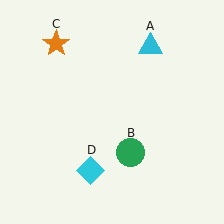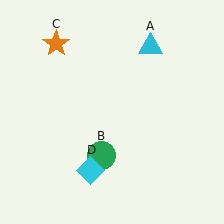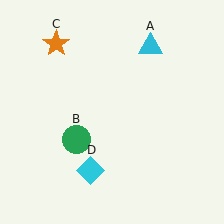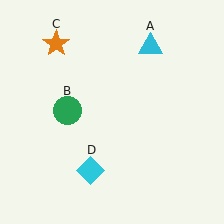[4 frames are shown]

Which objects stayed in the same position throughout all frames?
Cyan triangle (object A) and orange star (object C) and cyan diamond (object D) remained stationary.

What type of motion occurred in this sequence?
The green circle (object B) rotated clockwise around the center of the scene.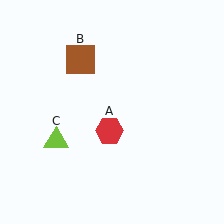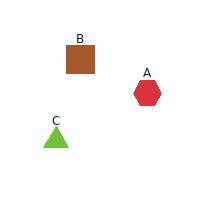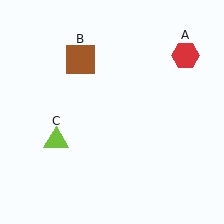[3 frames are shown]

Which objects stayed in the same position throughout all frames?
Brown square (object B) and lime triangle (object C) remained stationary.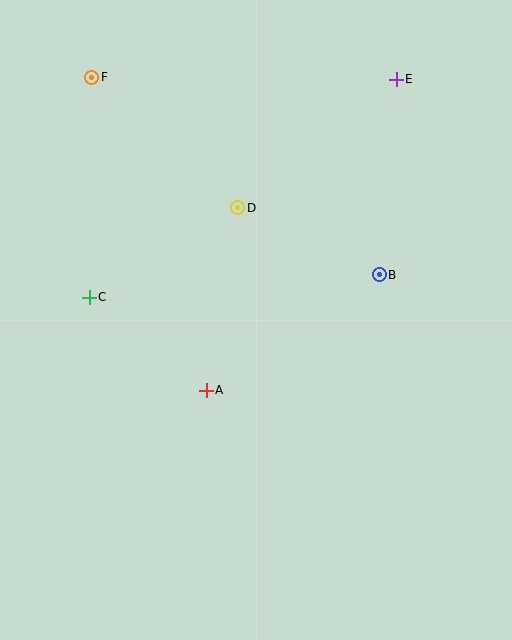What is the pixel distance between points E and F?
The distance between E and F is 305 pixels.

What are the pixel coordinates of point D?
Point D is at (238, 208).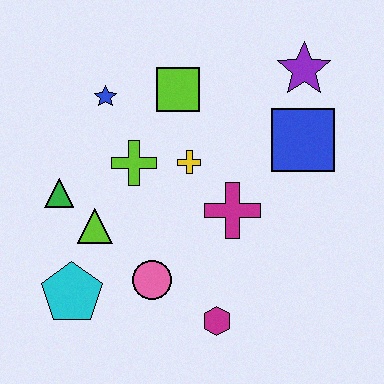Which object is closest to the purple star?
The blue square is closest to the purple star.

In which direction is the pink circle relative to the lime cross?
The pink circle is below the lime cross.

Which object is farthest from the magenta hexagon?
The purple star is farthest from the magenta hexagon.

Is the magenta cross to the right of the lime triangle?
Yes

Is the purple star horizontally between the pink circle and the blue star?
No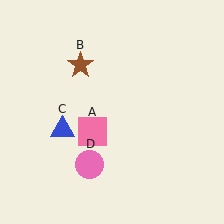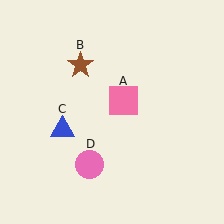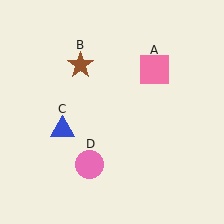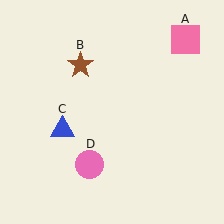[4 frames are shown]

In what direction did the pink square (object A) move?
The pink square (object A) moved up and to the right.